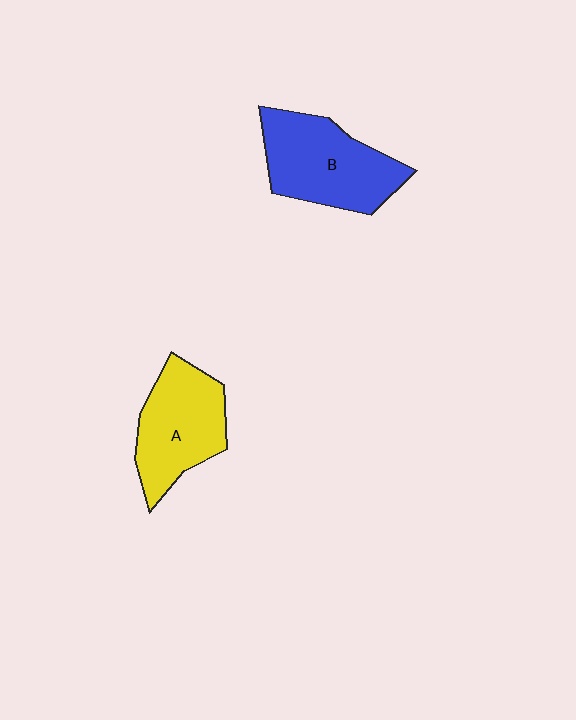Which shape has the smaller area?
Shape A (yellow).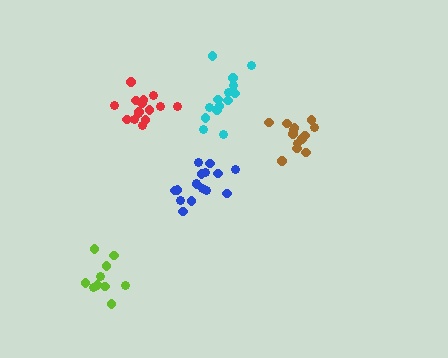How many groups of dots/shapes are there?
There are 5 groups.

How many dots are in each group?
Group 1: 15 dots, Group 2: 10 dots, Group 3: 13 dots, Group 4: 14 dots, Group 5: 16 dots (68 total).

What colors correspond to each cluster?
The clusters are colored: red, lime, brown, cyan, blue.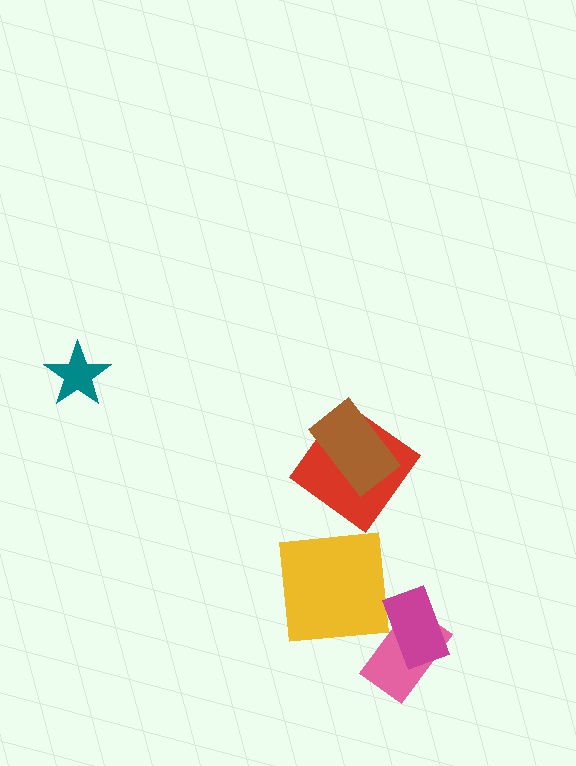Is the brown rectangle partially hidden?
No, no other shape covers it.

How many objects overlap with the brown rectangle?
1 object overlaps with the brown rectangle.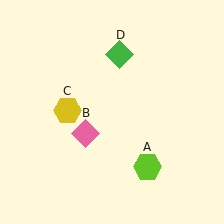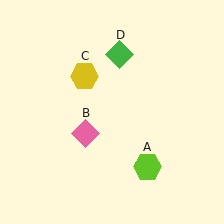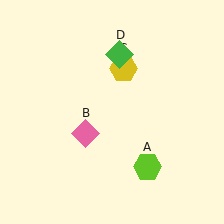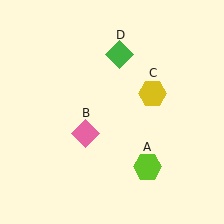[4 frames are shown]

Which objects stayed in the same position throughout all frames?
Lime hexagon (object A) and pink diamond (object B) and green diamond (object D) remained stationary.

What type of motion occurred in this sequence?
The yellow hexagon (object C) rotated clockwise around the center of the scene.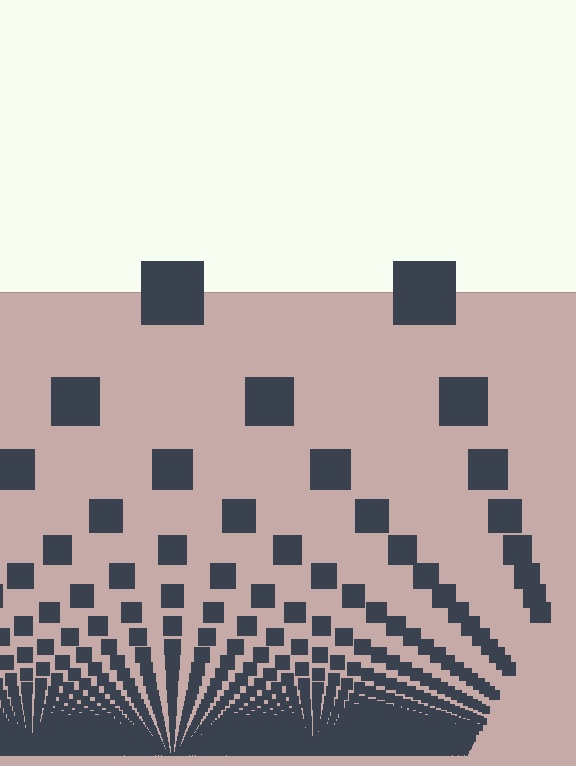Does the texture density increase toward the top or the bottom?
Density increases toward the bottom.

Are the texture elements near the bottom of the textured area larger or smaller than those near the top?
Smaller. The gradient is inverted — elements near the bottom are smaller and denser.